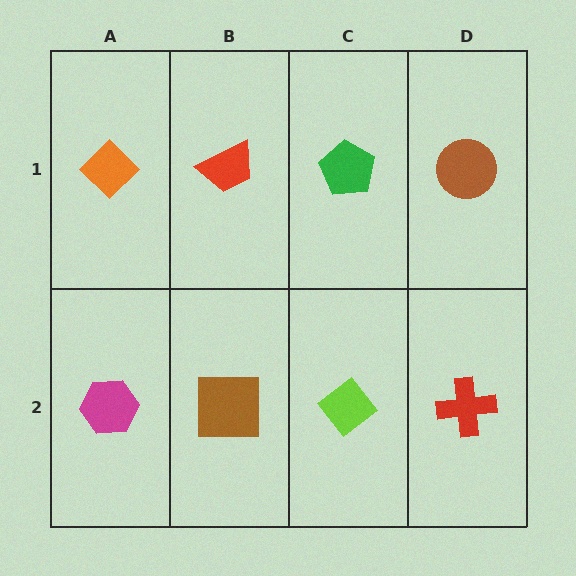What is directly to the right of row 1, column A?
A red trapezoid.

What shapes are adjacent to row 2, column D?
A brown circle (row 1, column D), a lime diamond (row 2, column C).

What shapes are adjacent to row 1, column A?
A magenta hexagon (row 2, column A), a red trapezoid (row 1, column B).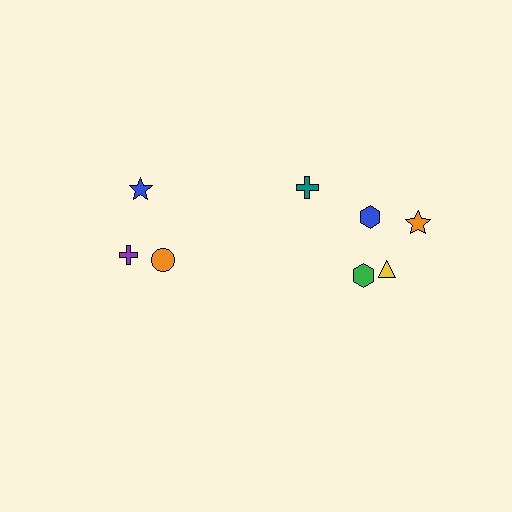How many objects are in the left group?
There are 3 objects.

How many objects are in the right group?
There are 5 objects.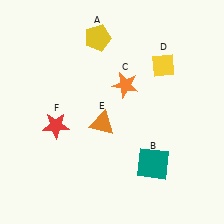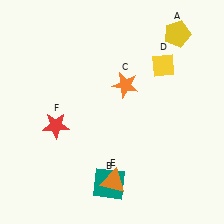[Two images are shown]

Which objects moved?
The objects that moved are: the yellow pentagon (A), the teal square (B), the orange triangle (E).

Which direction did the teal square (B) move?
The teal square (B) moved left.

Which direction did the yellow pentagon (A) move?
The yellow pentagon (A) moved right.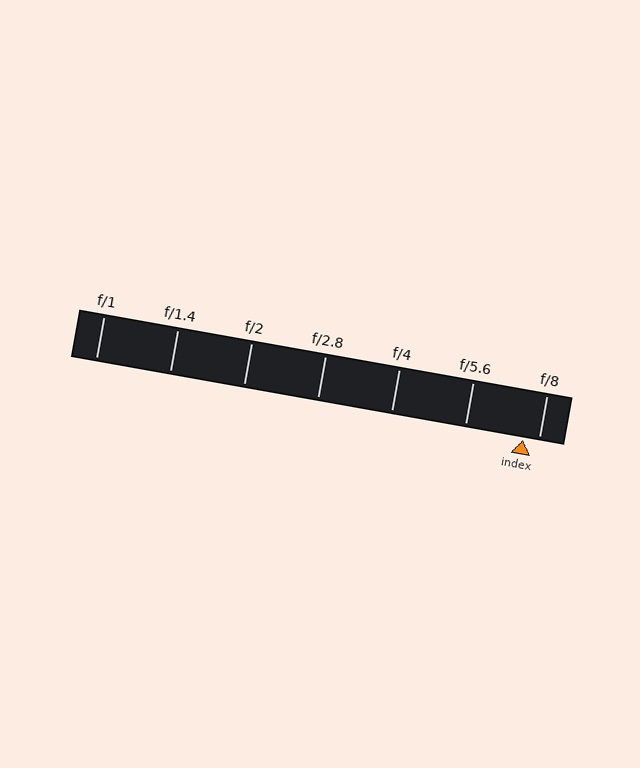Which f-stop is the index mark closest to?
The index mark is closest to f/8.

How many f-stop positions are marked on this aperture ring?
There are 7 f-stop positions marked.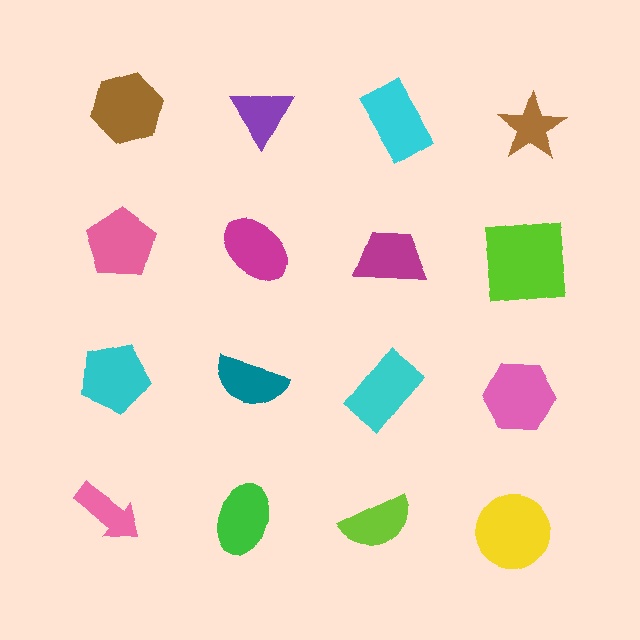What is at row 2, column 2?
A magenta ellipse.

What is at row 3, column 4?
A pink hexagon.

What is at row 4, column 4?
A yellow circle.